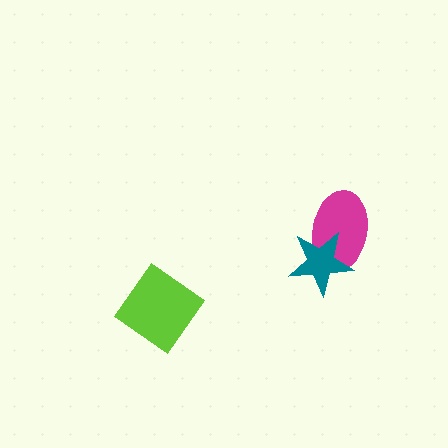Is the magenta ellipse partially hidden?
Yes, it is partially covered by another shape.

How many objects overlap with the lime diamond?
0 objects overlap with the lime diamond.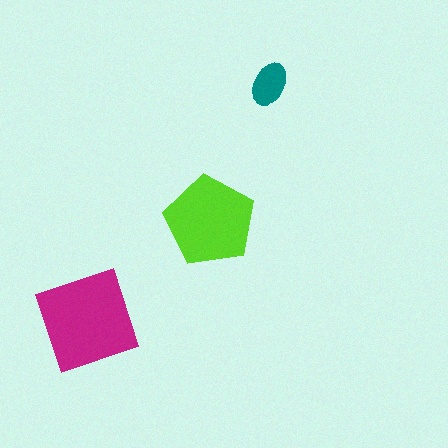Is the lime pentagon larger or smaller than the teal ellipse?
Larger.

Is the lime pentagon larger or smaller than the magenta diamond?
Smaller.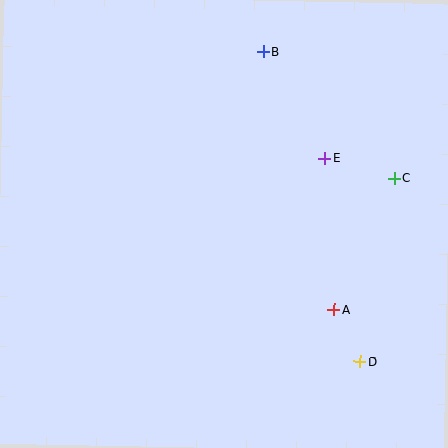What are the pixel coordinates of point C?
Point C is at (394, 179).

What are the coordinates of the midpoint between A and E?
The midpoint between A and E is at (330, 234).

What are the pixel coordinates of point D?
Point D is at (360, 361).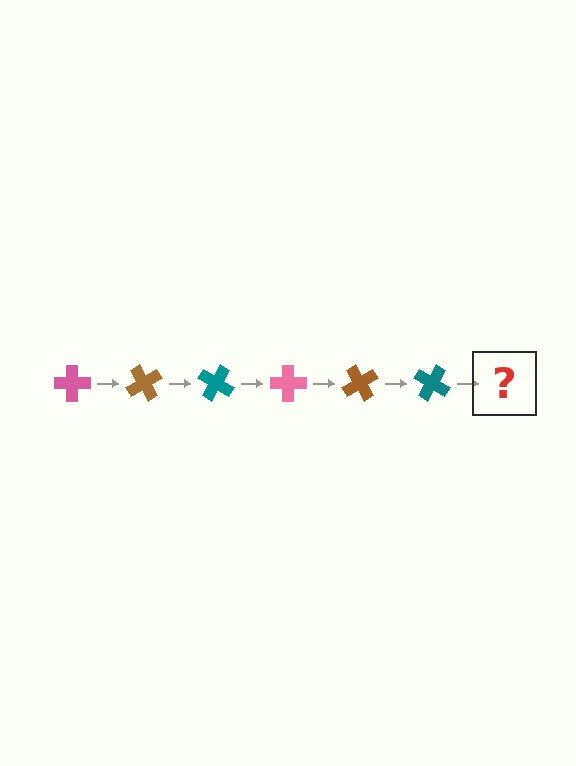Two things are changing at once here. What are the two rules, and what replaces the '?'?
The two rules are that it rotates 60 degrees each step and the color cycles through pink, brown, and teal. The '?' should be a pink cross, rotated 360 degrees from the start.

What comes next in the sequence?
The next element should be a pink cross, rotated 360 degrees from the start.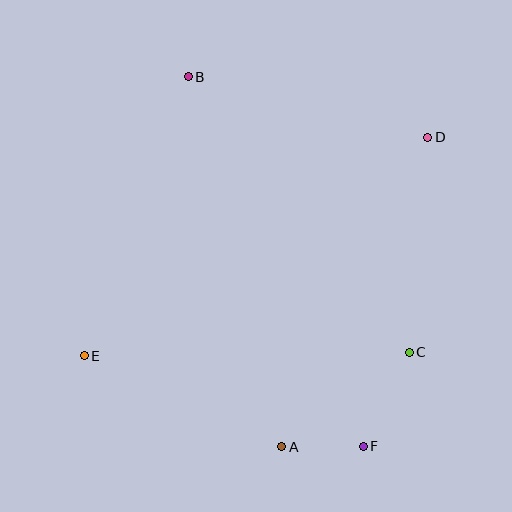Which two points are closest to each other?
Points A and F are closest to each other.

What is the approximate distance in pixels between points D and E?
The distance between D and E is approximately 407 pixels.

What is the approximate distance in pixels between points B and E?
The distance between B and E is approximately 298 pixels.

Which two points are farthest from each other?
Points B and F are farthest from each other.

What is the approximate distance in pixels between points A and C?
The distance between A and C is approximately 159 pixels.